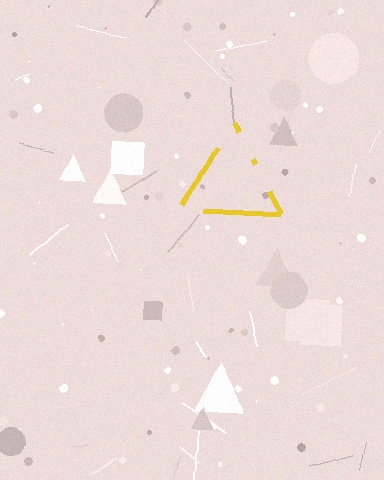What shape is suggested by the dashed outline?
The dashed outline suggests a triangle.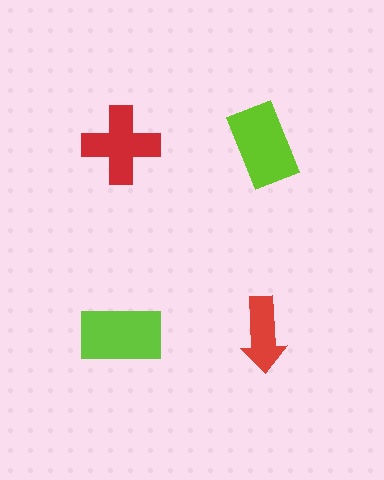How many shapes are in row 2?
2 shapes.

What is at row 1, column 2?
A lime rectangle.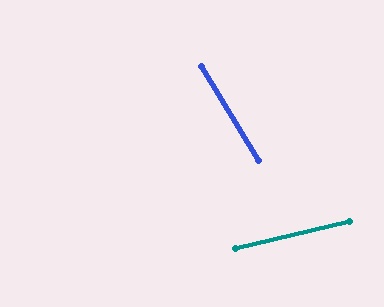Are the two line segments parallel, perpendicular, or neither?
Neither parallel nor perpendicular — they differ by about 72°.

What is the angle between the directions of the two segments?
Approximately 72 degrees.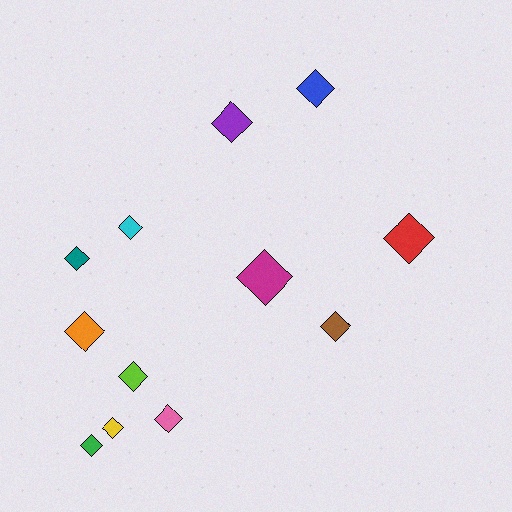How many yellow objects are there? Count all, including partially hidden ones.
There is 1 yellow object.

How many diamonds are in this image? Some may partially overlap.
There are 12 diamonds.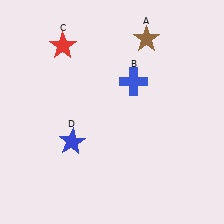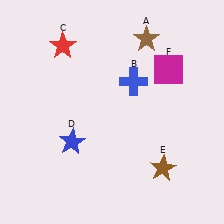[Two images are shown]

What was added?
A brown star (E), a magenta square (F) were added in Image 2.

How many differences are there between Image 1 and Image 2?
There are 2 differences between the two images.